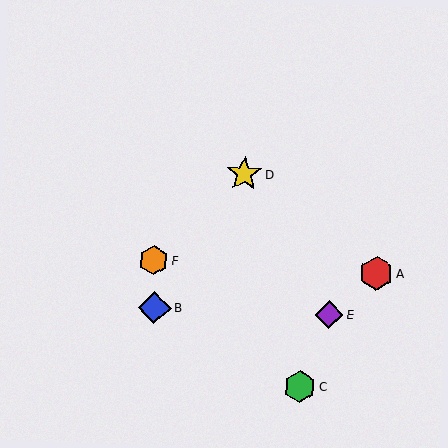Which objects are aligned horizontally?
Objects B, E are aligned horizontally.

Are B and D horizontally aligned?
No, B is at y≈308 and D is at y≈174.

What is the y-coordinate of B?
Object B is at y≈308.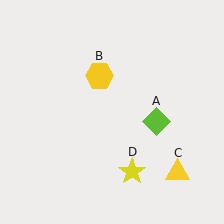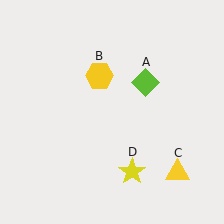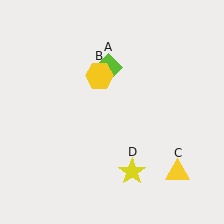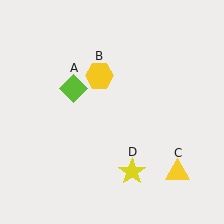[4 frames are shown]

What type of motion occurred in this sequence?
The lime diamond (object A) rotated counterclockwise around the center of the scene.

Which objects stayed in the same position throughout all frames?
Yellow hexagon (object B) and yellow triangle (object C) and yellow star (object D) remained stationary.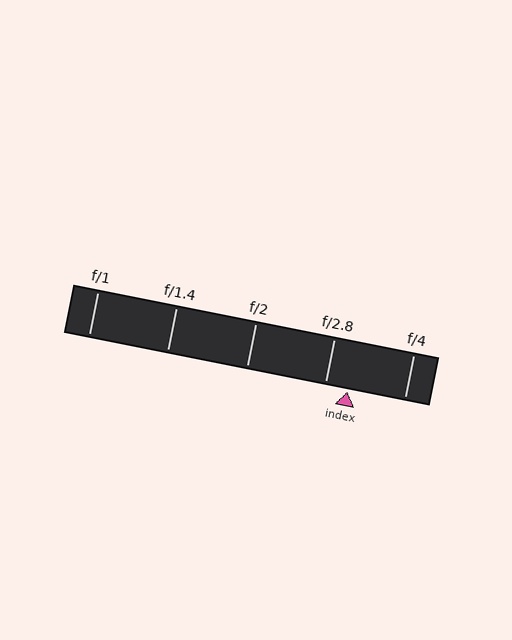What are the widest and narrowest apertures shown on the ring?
The widest aperture shown is f/1 and the narrowest is f/4.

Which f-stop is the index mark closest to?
The index mark is closest to f/2.8.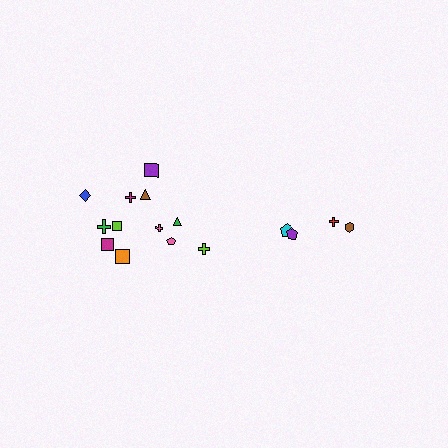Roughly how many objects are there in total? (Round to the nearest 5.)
Roughly 15 objects in total.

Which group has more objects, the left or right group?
The left group.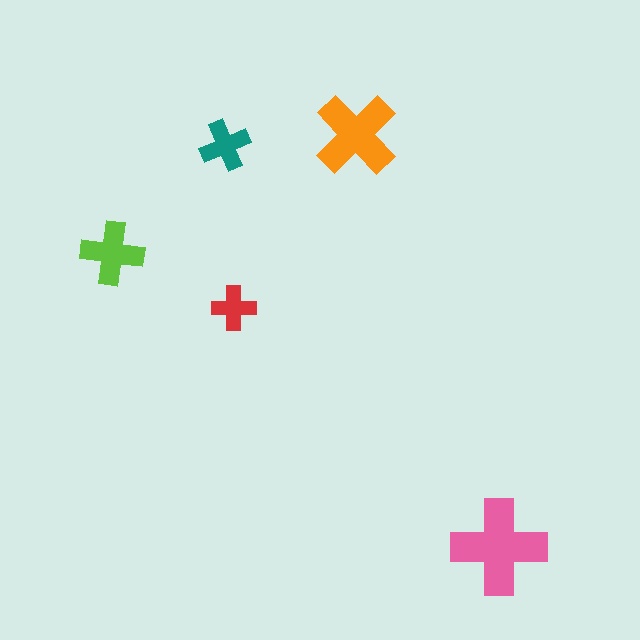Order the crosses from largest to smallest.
the pink one, the orange one, the lime one, the teal one, the red one.